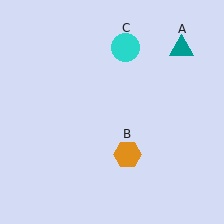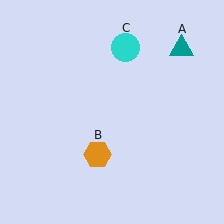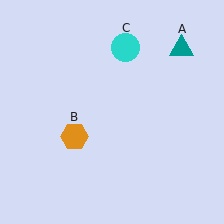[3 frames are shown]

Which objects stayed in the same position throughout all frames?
Teal triangle (object A) and cyan circle (object C) remained stationary.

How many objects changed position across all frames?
1 object changed position: orange hexagon (object B).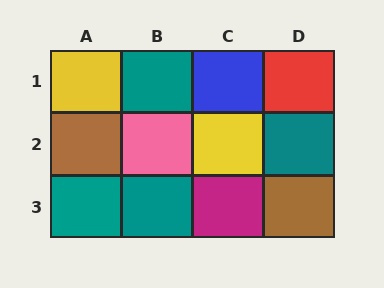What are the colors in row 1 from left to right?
Yellow, teal, blue, red.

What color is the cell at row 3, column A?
Teal.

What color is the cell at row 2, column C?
Yellow.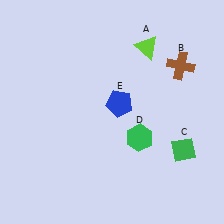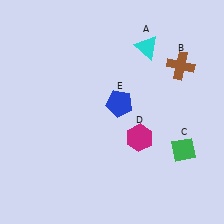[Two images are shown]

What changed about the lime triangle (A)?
In Image 1, A is lime. In Image 2, it changed to cyan.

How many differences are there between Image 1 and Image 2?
There are 2 differences between the two images.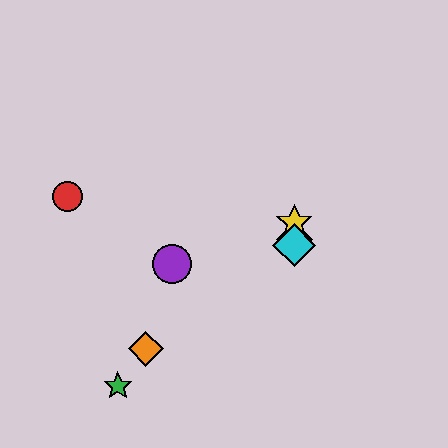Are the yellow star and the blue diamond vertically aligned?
Yes, both are at x≈294.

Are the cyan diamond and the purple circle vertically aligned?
No, the cyan diamond is at x≈294 and the purple circle is at x≈172.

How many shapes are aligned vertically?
3 shapes (the blue diamond, the yellow star, the cyan diamond) are aligned vertically.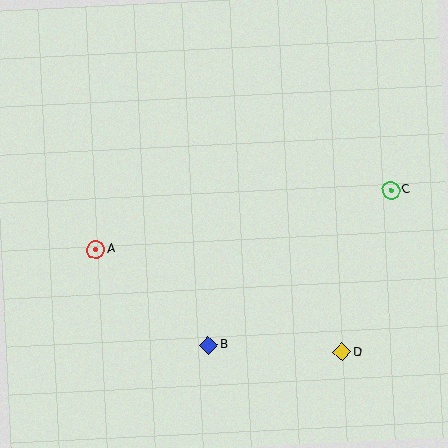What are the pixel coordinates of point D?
Point D is at (342, 352).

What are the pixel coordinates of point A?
Point A is at (96, 249).